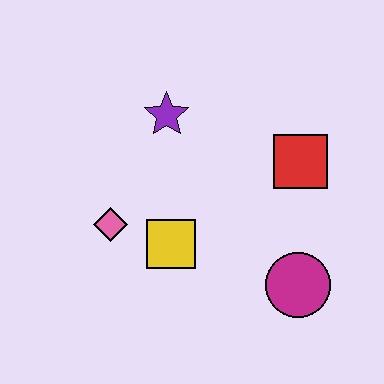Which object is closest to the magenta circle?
The red square is closest to the magenta circle.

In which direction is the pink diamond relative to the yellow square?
The pink diamond is to the left of the yellow square.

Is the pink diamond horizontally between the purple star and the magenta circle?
No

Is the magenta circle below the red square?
Yes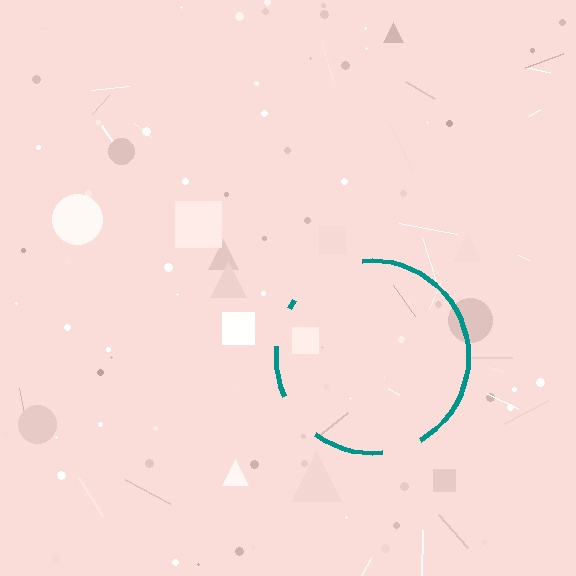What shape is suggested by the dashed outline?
The dashed outline suggests a circle.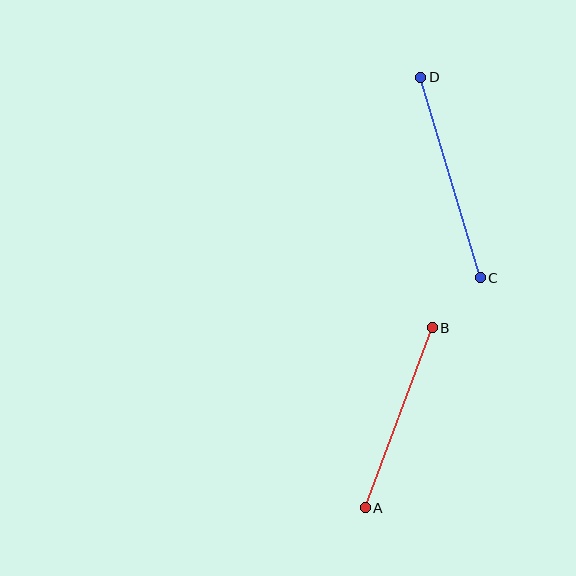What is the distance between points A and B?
The distance is approximately 192 pixels.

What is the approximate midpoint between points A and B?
The midpoint is at approximately (399, 418) pixels.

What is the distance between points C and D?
The distance is approximately 209 pixels.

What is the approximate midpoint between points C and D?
The midpoint is at approximately (450, 178) pixels.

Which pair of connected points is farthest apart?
Points C and D are farthest apart.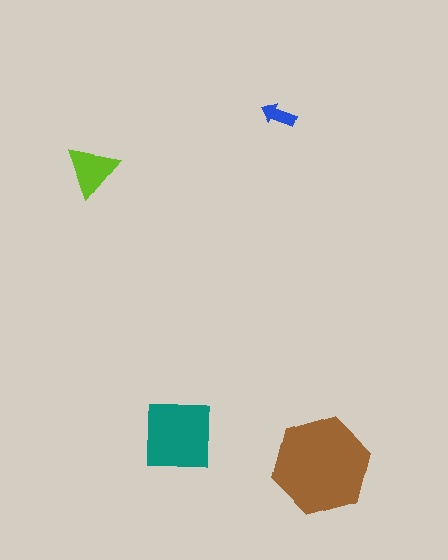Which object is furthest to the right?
The brown hexagon is rightmost.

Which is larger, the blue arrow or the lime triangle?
The lime triangle.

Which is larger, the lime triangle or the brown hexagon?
The brown hexagon.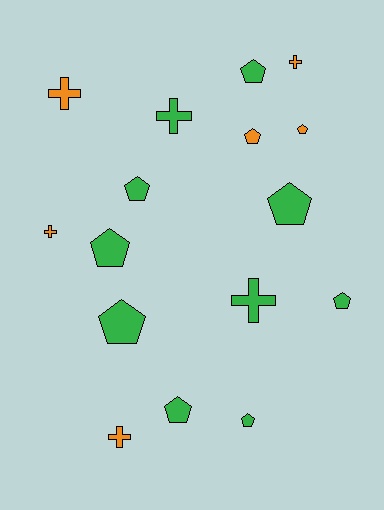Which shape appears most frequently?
Pentagon, with 10 objects.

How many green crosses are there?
There are 2 green crosses.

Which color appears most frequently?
Green, with 10 objects.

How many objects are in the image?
There are 16 objects.